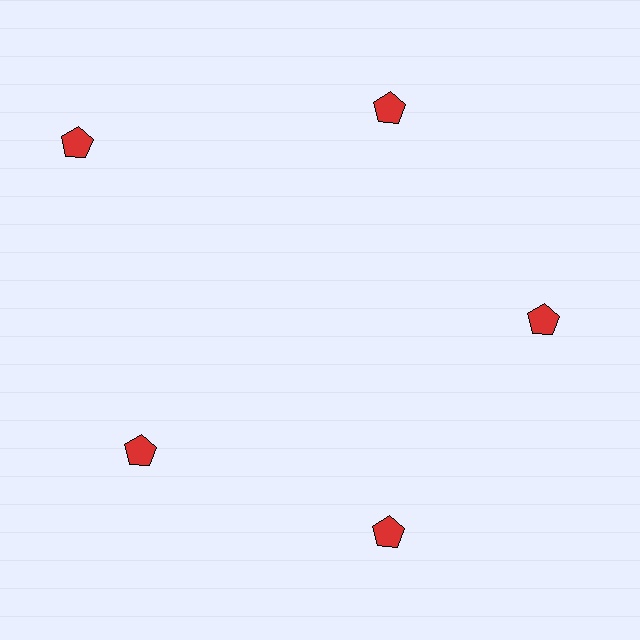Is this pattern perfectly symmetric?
No. The 5 red pentagons are arranged in a ring, but one element near the 10 o'clock position is pushed outward from the center, breaking the 5-fold rotational symmetry.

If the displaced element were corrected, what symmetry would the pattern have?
It would have 5-fold rotational symmetry — the pattern would map onto itself every 72 degrees.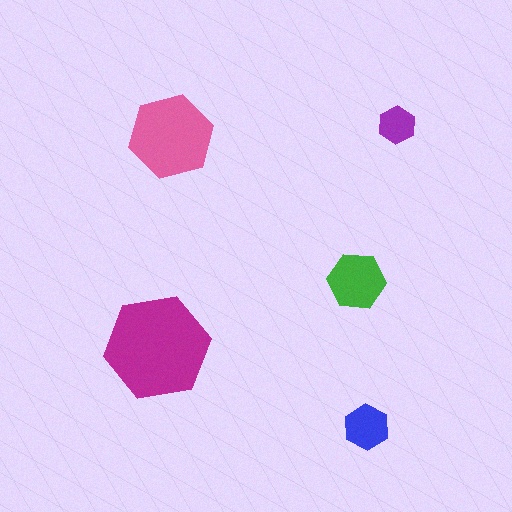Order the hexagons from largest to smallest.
the magenta one, the pink one, the green one, the blue one, the purple one.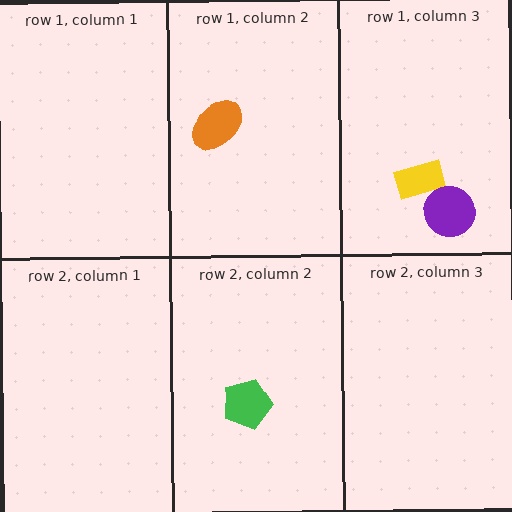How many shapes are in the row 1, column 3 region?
2.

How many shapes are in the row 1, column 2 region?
1.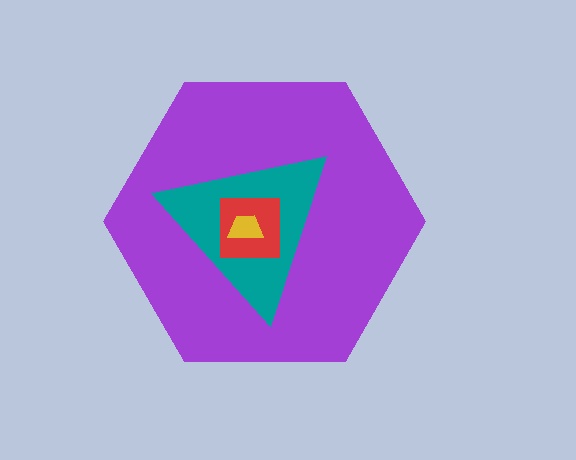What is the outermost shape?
The purple hexagon.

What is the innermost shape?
The yellow trapezoid.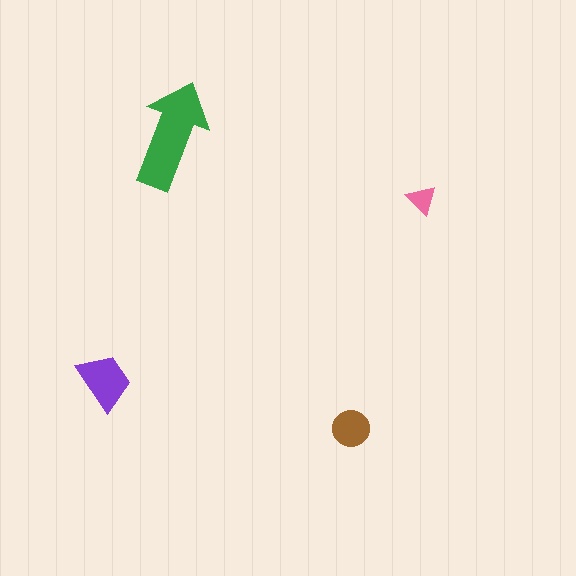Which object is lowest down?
The brown circle is bottommost.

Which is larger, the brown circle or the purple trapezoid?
The purple trapezoid.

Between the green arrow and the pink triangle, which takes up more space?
The green arrow.